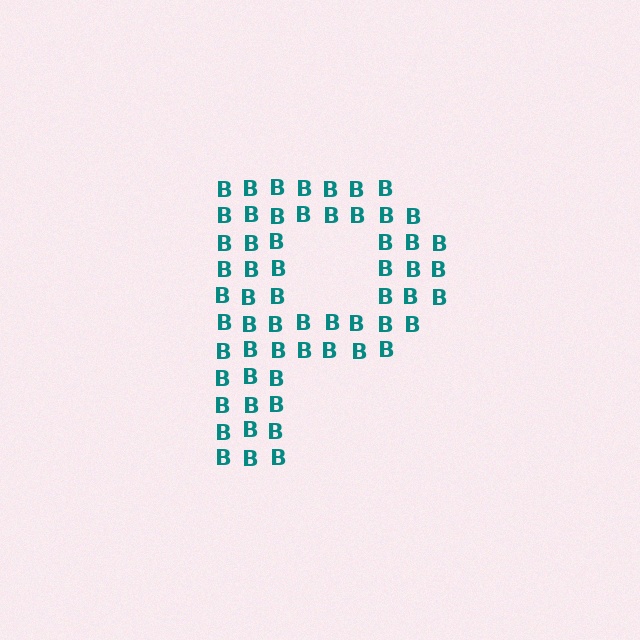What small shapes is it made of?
It is made of small letter B's.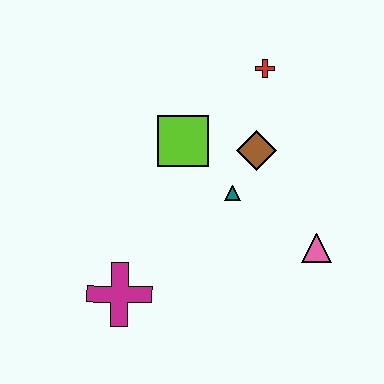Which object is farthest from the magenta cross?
The red cross is farthest from the magenta cross.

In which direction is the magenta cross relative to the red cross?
The magenta cross is below the red cross.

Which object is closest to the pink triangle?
The teal triangle is closest to the pink triangle.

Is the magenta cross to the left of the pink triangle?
Yes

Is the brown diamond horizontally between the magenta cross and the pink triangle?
Yes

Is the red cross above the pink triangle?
Yes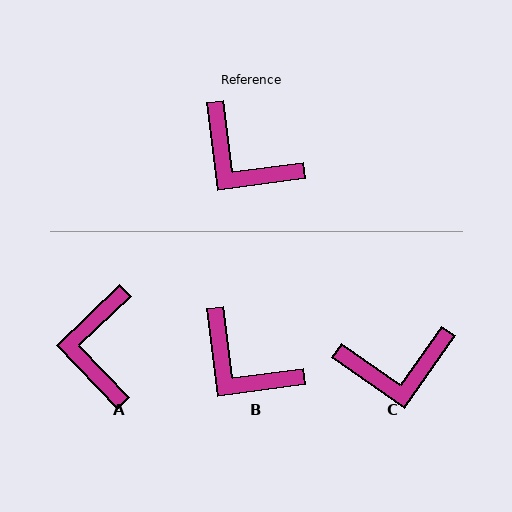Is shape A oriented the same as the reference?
No, it is off by about 54 degrees.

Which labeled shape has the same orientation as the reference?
B.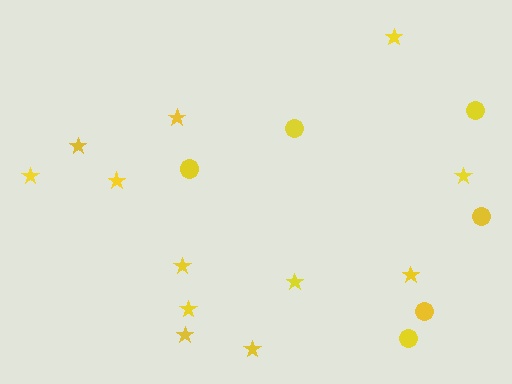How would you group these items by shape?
There are 2 groups: one group of circles (6) and one group of stars (12).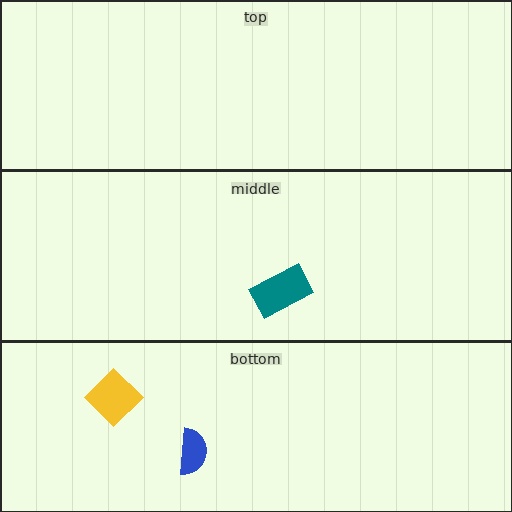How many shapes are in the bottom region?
2.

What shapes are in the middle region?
The teal rectangle.